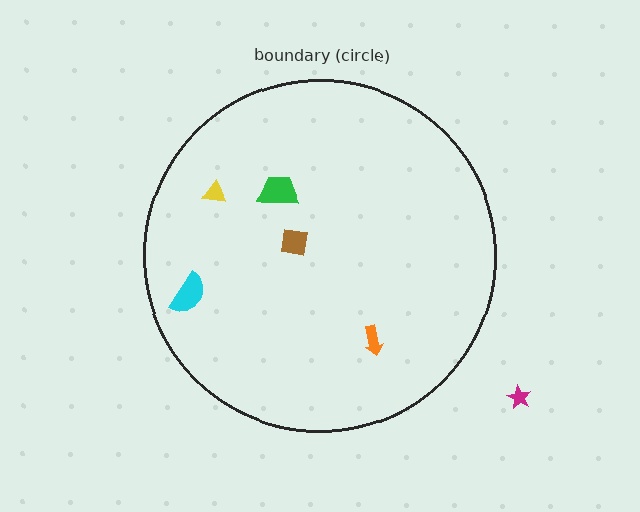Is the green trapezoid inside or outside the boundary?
Inside.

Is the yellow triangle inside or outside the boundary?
Inside.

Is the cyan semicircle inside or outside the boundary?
Inside.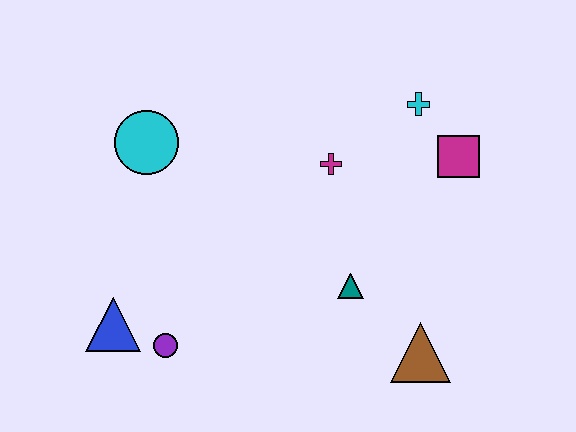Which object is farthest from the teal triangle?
The cyan circle is farthest from the teal triangle.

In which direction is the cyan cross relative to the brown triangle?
The cyan cross is above the brown triangle.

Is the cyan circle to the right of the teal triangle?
No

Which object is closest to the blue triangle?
The purple circle is closest to the blue triangle.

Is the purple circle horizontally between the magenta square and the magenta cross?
No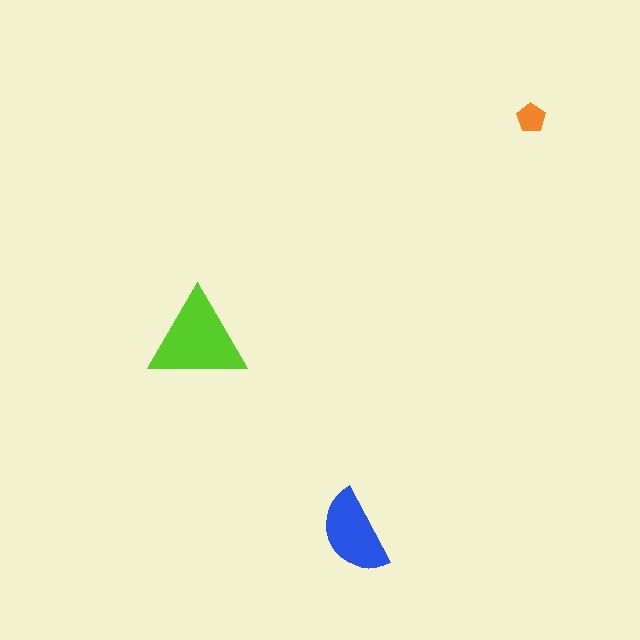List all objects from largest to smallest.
The lime triangle, the blue semicircle, the orange pentagon.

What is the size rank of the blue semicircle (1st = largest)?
2nd.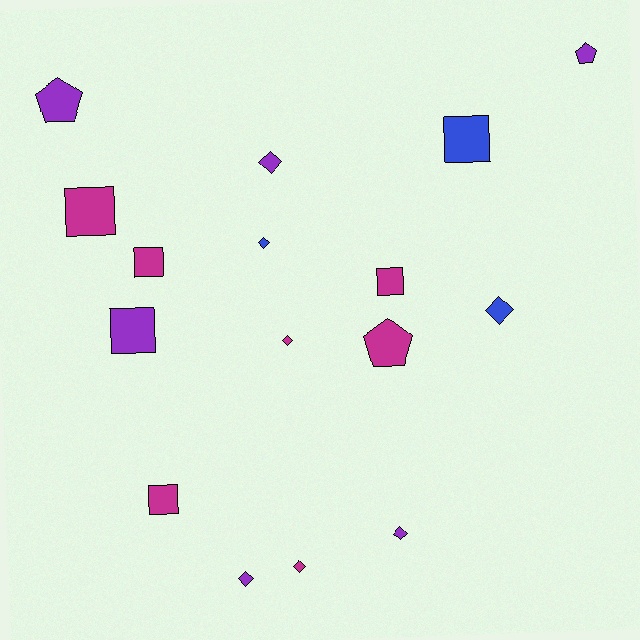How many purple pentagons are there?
There are 2 purple pentagons.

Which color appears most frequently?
Magenta, with 7 objects.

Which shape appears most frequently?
Diamond, with 7 objects.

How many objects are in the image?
There are 16 objects.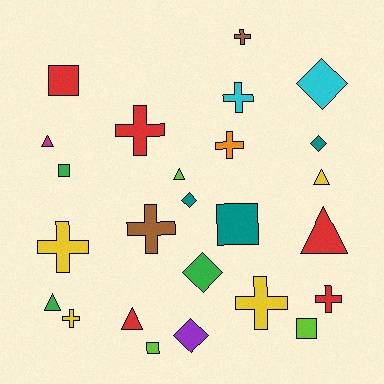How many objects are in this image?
There are 25 objects.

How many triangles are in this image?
There are 6 triangles.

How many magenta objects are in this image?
There is 1 magenta object.